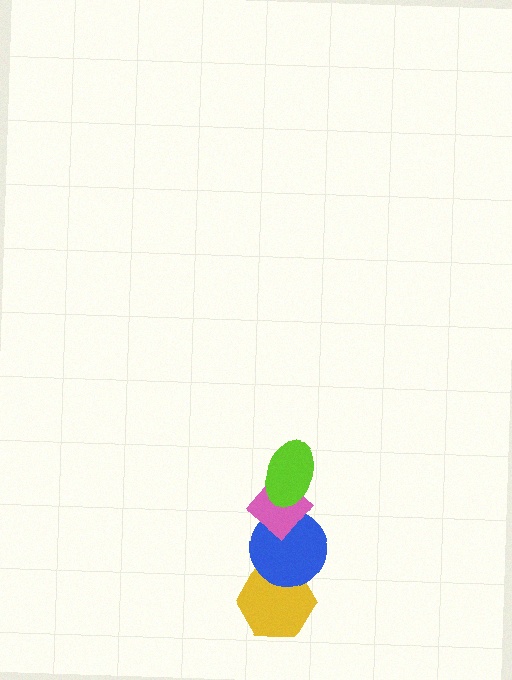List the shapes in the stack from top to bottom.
From top to bottom: the lime ellipse, the pink diamond, the blue circle, the yellow hexagon.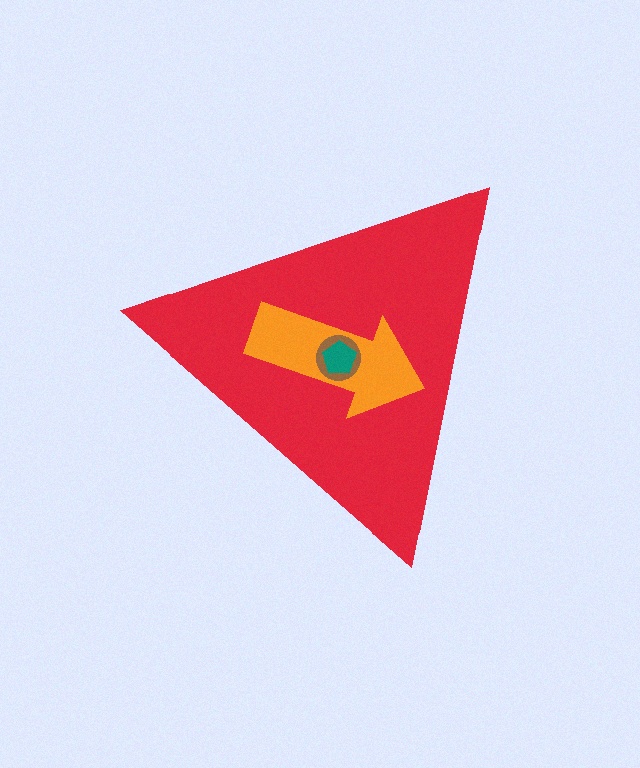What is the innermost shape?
The teal pentagon.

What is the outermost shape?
The red triangle.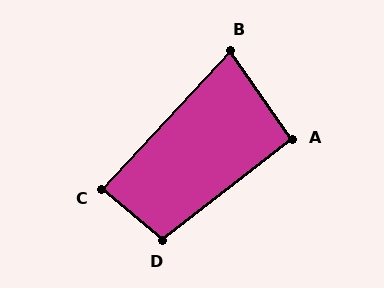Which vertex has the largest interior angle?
D, at approximately 102 degrees.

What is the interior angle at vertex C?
Approximately 87 degrees (approximately right).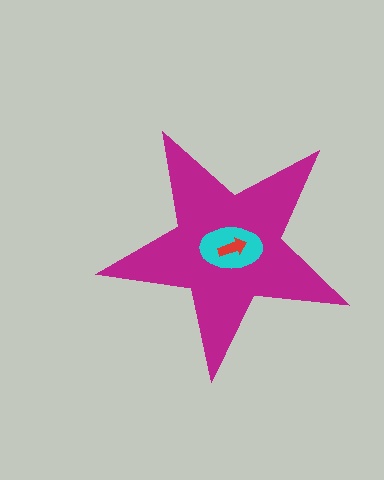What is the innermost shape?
The red arrow.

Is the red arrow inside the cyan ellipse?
Yes.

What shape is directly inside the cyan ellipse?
The red arrow.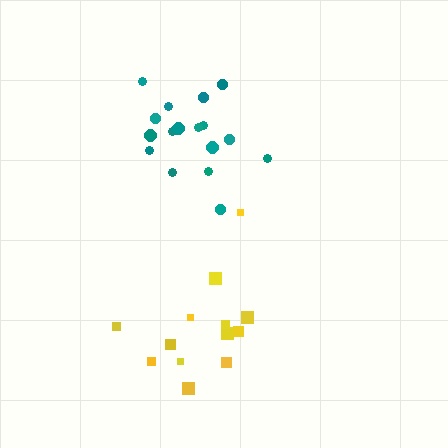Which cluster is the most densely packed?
Teal.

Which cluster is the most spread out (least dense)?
Yellow.